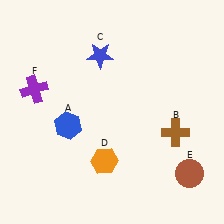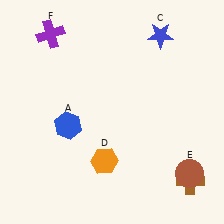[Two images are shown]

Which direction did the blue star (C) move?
The blue star (C) moved right.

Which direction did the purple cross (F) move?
The purple cross (F) moved up.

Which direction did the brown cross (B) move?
The brown cross (B) moved down.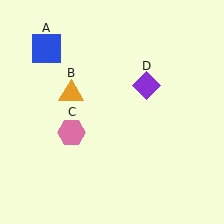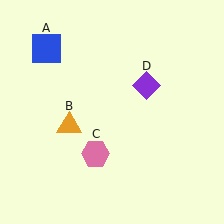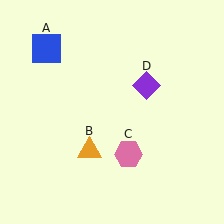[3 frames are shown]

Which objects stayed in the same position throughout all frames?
Blue square (object A) and purple diamond (object D) remained stationary.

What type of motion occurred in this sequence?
The orange triangle (object B), pink hexagon (object C) rotated counterclockwise around the center of the scene.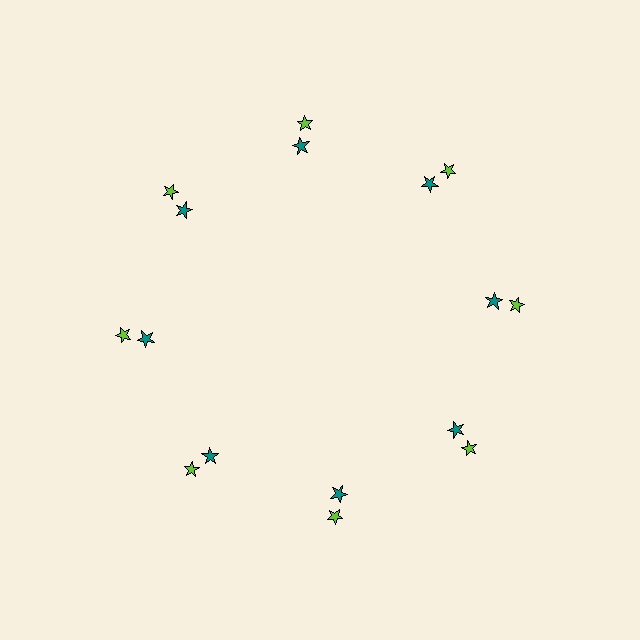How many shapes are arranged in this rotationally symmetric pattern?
There are 16 shapes, arranged in 8 groups of 2.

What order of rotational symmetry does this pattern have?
This pattern has 8-fold rotational symmetry.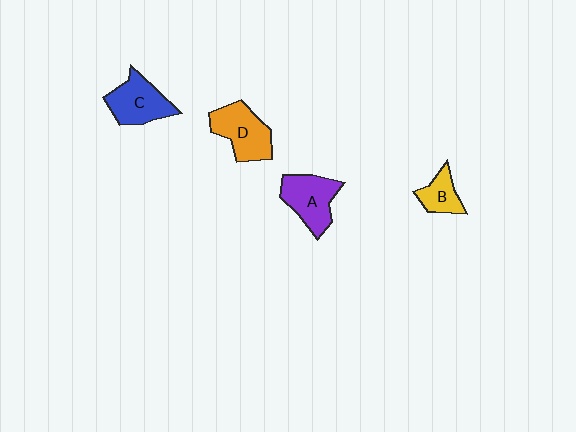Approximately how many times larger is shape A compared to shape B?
Approximately 1.7 times.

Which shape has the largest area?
Shape D (orange).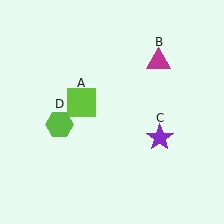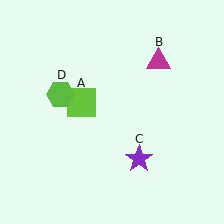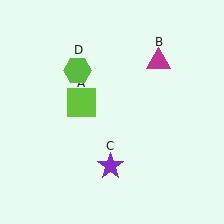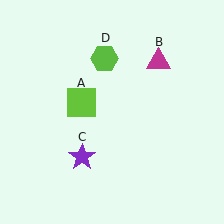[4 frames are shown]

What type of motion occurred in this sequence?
The purple star (object C), lime hexagon (object D) rotated clockwise around the center of the scene.